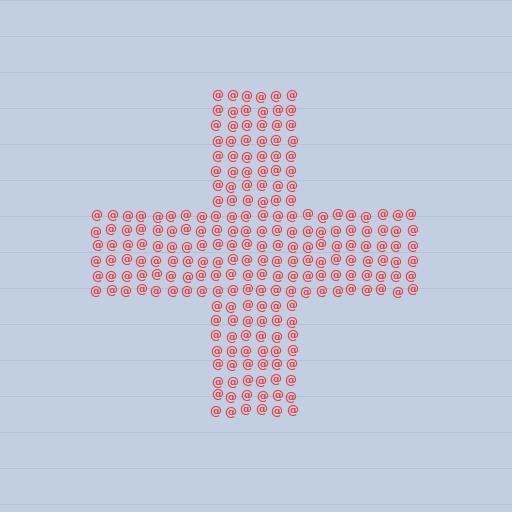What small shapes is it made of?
It is made of small at signs.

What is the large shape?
The large shape is a cross.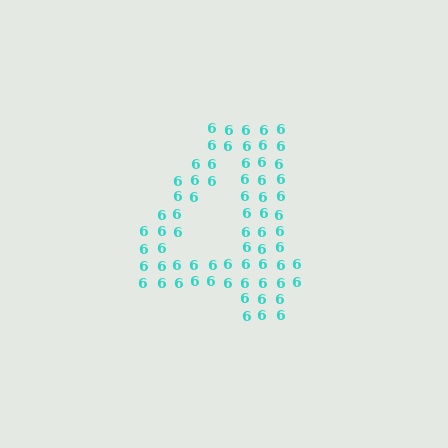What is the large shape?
The large shape is the digit 4.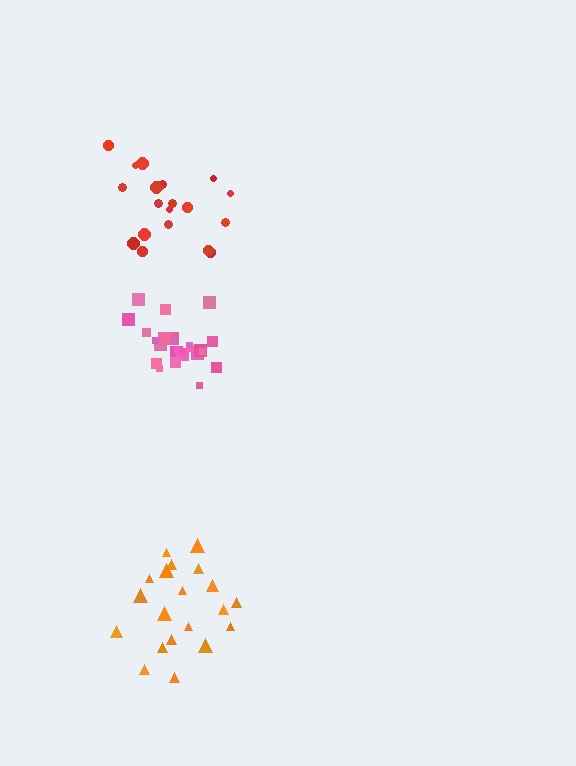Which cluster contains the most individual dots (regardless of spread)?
Pink (25).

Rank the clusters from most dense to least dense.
pink, red, orange.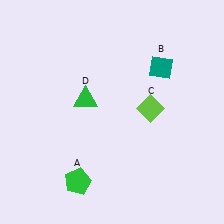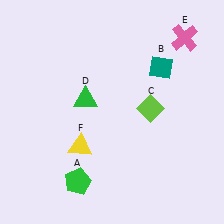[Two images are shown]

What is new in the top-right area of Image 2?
A pink cross (E) was added in the top-right area of Image 2.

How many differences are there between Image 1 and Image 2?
There are 2 differences between the two images.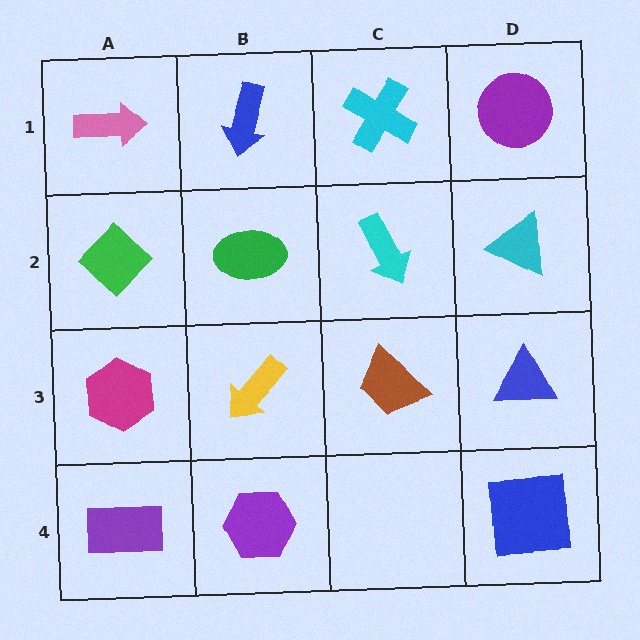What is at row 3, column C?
A brown trapezoid.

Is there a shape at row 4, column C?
No, that cell is empty.